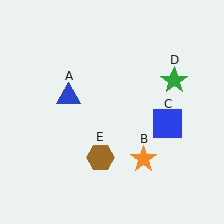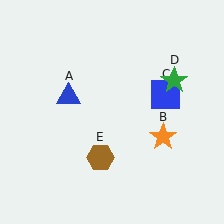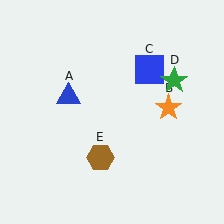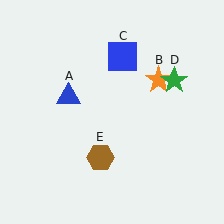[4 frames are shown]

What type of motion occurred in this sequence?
The orange star (object B), blue square (object C) rotated counterclockwise around the center of the scene.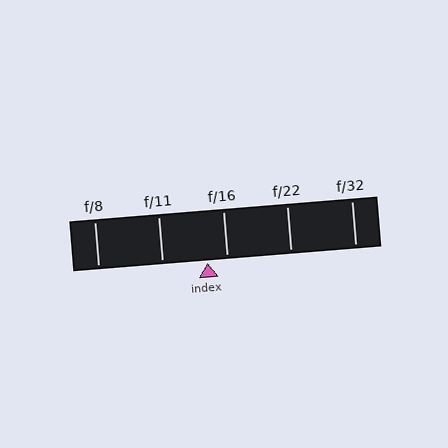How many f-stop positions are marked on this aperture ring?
There are 5 f-stop positions marked.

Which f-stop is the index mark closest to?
The index mark is closest to f/16.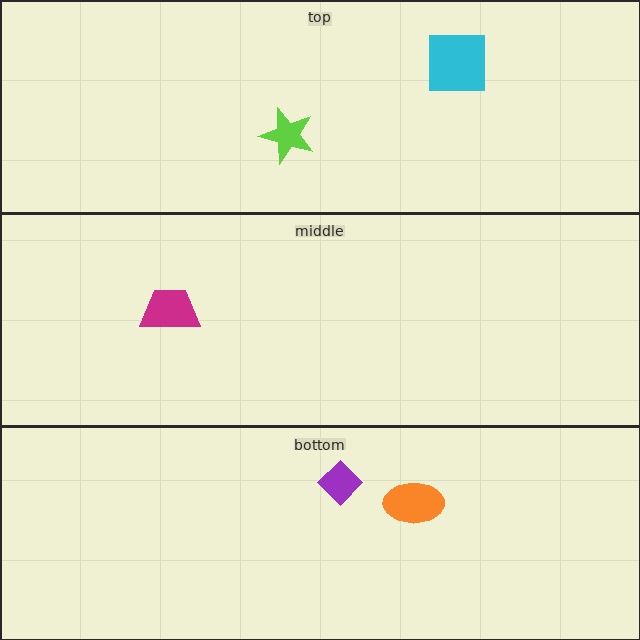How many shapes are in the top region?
2.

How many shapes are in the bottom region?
2.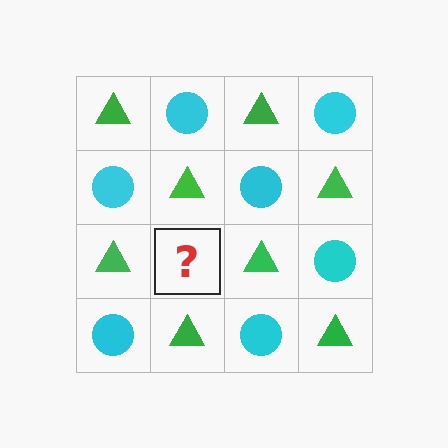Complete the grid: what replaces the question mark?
The question mark should be replaced with a cyan circle.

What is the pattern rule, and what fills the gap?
The rule is that it alternates green triangle and cyan circle in a checkerboard pattern. The gap should be filled with a cyan circle.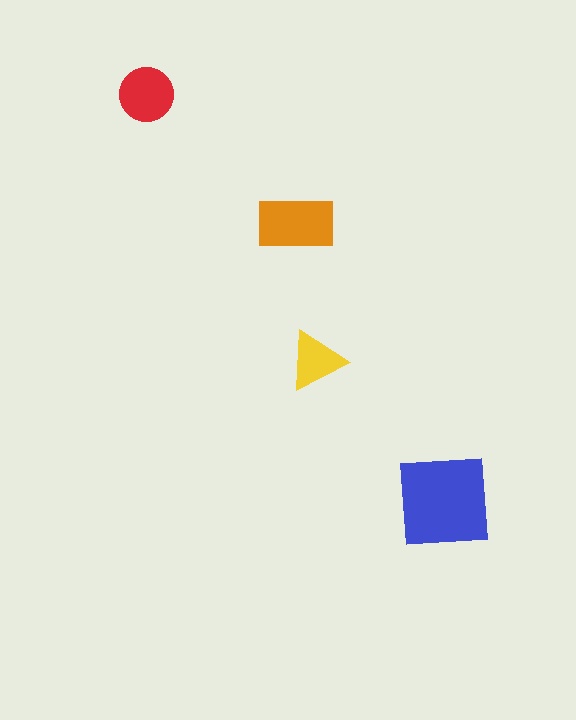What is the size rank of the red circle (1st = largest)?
3rd.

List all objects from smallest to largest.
The yellow triangle, the red circle, the orange rectangle, the blue square.